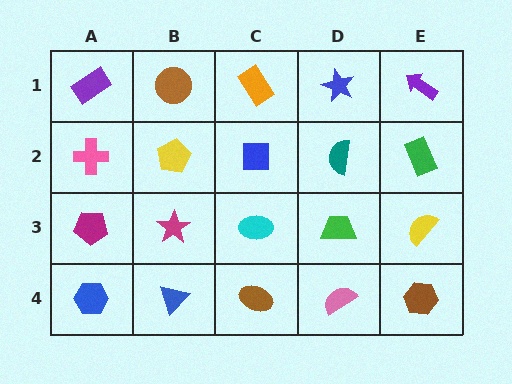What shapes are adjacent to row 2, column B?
A brown circle (row 1, column B), a magenta star (row 3, column B), a pink cross (row 2, column A), a blue square (row 2, column C).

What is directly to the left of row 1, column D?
An orange rectangle.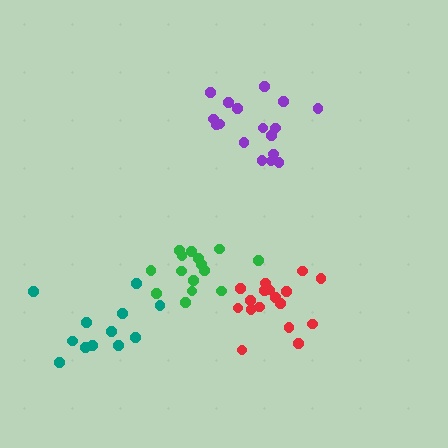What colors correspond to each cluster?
The clusters are colored: red, teal, purple, green.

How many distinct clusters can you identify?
There are 4 distinct clusters.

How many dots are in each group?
Group 1: 17 dots, Group 2: 12 dots, Group 3: 17 dots, Group 4: 15 dots (61 total).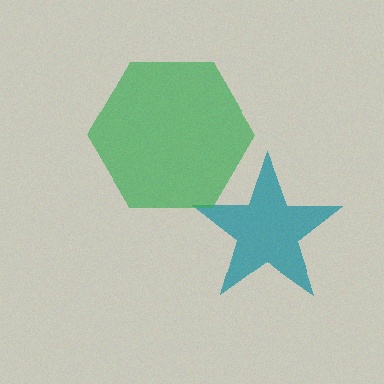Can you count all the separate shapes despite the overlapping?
Yes, there are 2 separate shapes.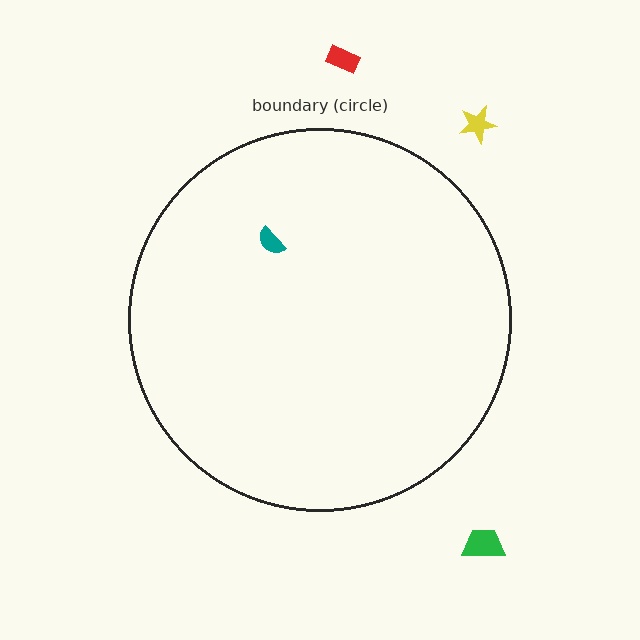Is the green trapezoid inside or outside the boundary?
Outside.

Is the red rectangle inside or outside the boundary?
Outside.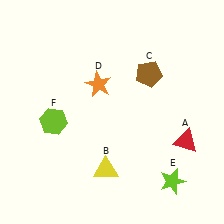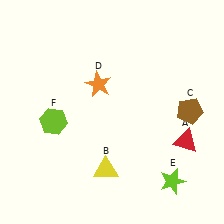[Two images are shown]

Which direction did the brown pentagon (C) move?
The brown pentagon (C) moved right.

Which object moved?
The brown pentagon (C) moved right.